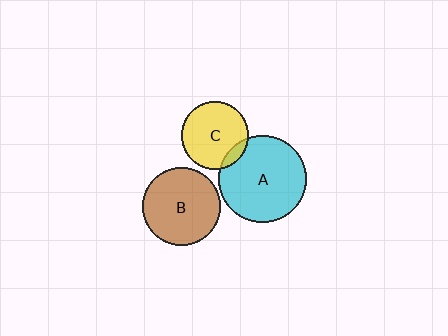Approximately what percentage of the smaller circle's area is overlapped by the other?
Approximately 10%.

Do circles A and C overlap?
Yes.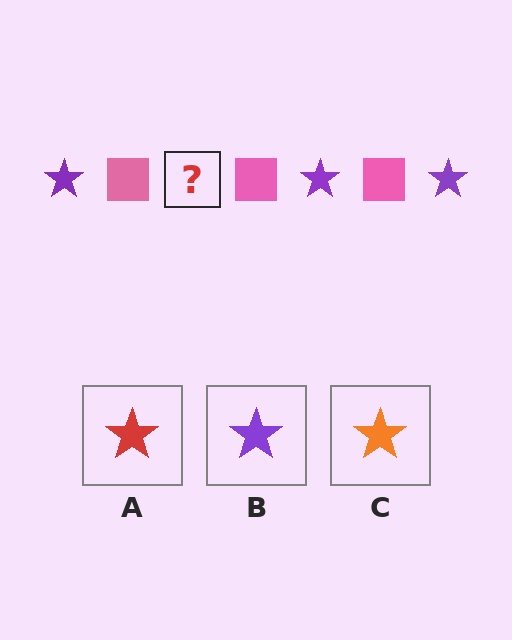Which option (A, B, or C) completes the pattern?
B.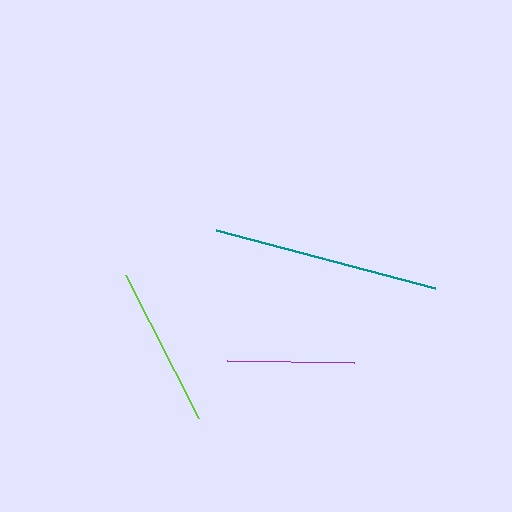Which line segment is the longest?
The teal line is the longest at approximately 226 pixels.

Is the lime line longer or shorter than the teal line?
The teal line is longer than the lime line.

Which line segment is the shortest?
The purple line is the shortest at approximately 127 pixels.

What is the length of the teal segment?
The teal segment is approximately 226 pixels long.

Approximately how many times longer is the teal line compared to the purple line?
The teal line is approximately 1.8 times the length of the purple line.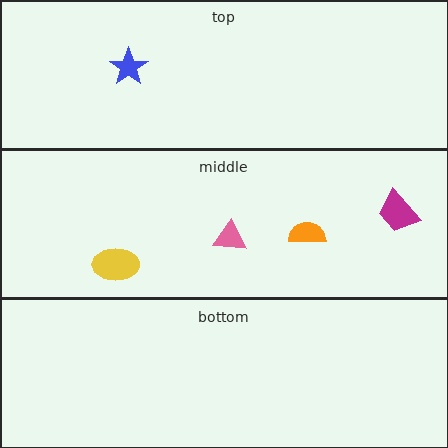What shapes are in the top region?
The blue star.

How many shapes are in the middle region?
4.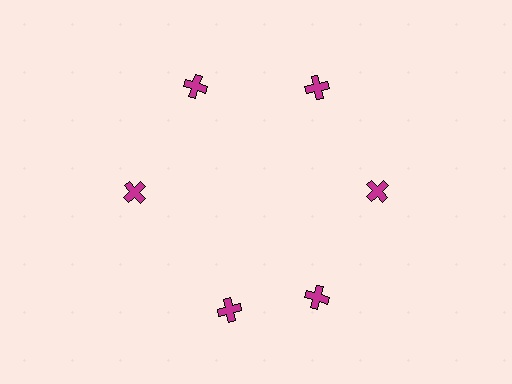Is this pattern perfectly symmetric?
No. The 6 magenta crosses are arranged in a ring, but one element near the 7 o'clock position is rotated out of alignment along the ring, breaking the 6-fold rotational symmetry.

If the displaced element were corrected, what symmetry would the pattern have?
It would have 6-fold rotational symmetry — the pattern would map onto itself every 60 degrees.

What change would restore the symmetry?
The symmetry would be restored by rotating it back into even spacing with its neighbors so that all 6 crosses sit at equal angles and equal distance from the center.